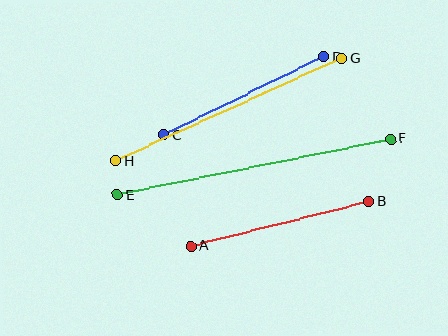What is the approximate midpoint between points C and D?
The midpoint is at approximately (244, 96) pixels.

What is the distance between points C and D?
The distance is approximately 177 pixels.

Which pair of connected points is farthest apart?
Points E and F are farthest apart.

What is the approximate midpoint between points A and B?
The midpoint is at approximately (279, 224) pixels.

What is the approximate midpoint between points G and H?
The midpoint is at approximately (229, 110) pixels.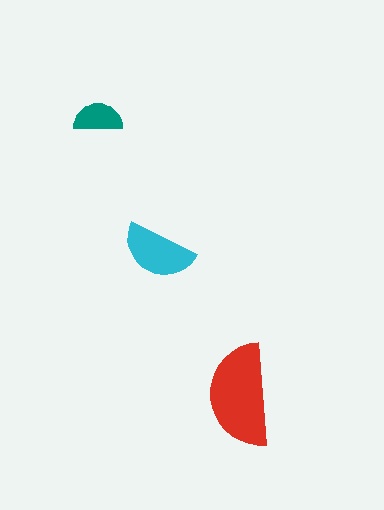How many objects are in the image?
There are 3 objects in the image.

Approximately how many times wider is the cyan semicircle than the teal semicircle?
About 1.5 times wider.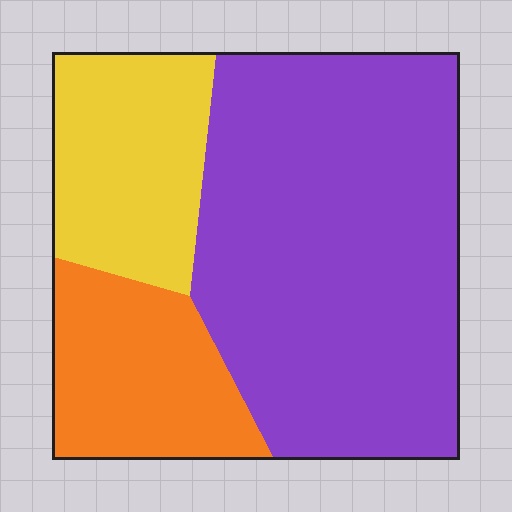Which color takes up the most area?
Purple, at roughly 60%.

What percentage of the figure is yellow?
Yellow covers 21% of the figure.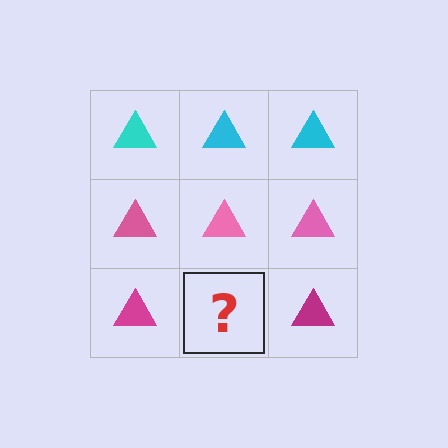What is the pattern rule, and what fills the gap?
The rule is that each row has a consistent color. The gap should be filled with a magenta triangle.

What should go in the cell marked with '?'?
The missing cell should contain a magenta triangle.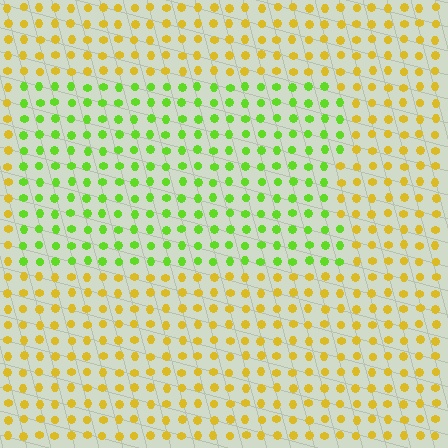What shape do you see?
I see a rectangle.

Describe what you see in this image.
The image is filled with small yellow elements in a uniform arrangement. A rectangle-shaped region is visible where the elements are tinted to a slightly different hue, forming a subtle color boundary.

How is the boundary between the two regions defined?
The boundary is defined purely by a slight shift in hue (about 51 degrees). Spacing, size, and orientation are identical on both sides.